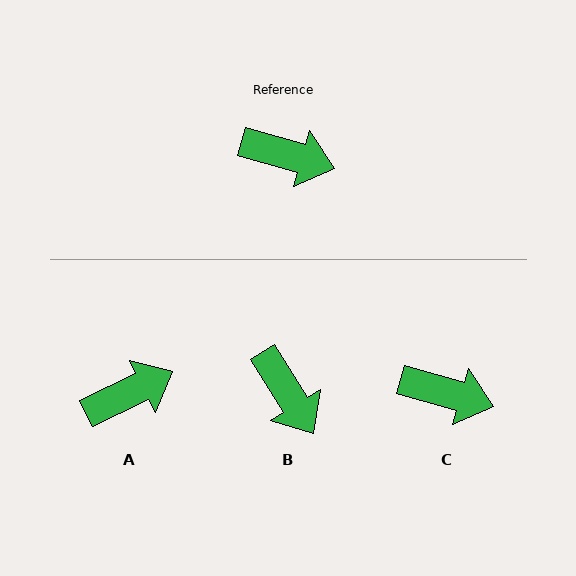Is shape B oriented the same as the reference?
No, it is off by about 42 degrees.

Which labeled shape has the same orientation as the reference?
C.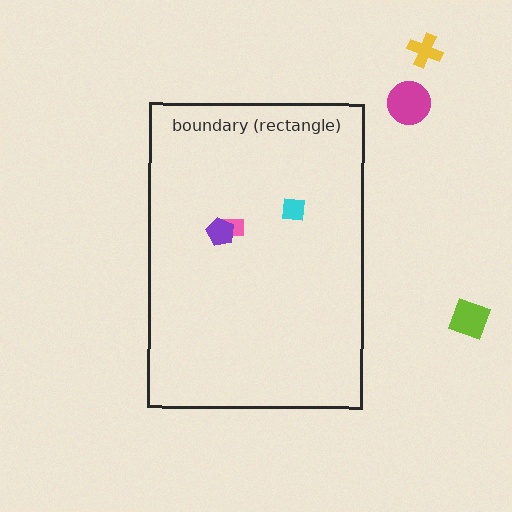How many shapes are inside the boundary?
3 inside, 3 outside.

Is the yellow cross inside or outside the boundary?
Outside.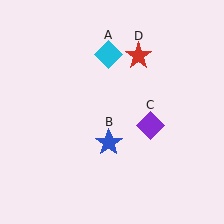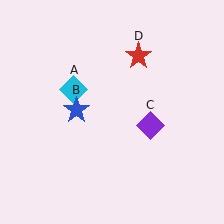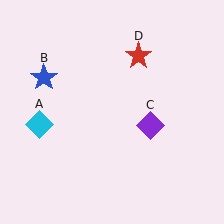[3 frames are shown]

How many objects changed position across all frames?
2 objects changed position: cyan diamond (object A), blue star (object B).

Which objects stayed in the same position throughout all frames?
Purple diamond (object C) and red star (object D) remained stationary.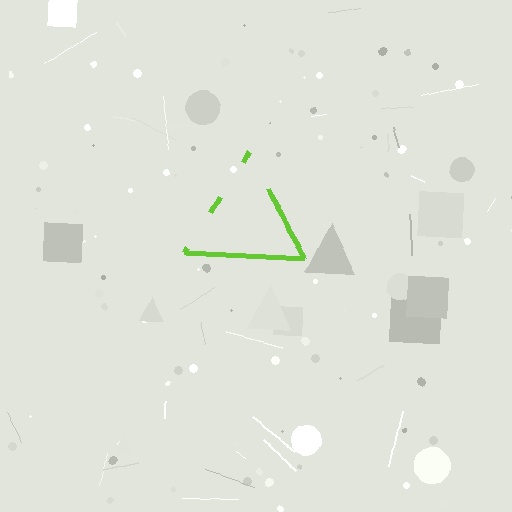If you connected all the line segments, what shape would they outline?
They would outline a triangle.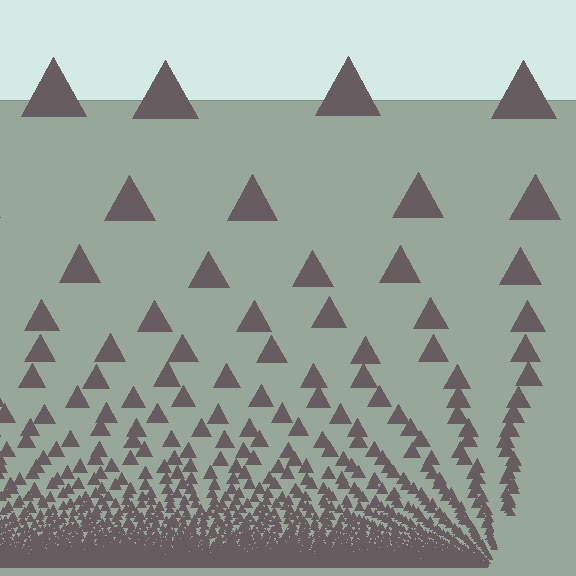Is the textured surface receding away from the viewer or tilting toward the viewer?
The surface appears to tilt toward the viewer. Texture elements get larger and sparser toward the top.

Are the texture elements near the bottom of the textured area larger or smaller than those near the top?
Smaller. The gradient is inverted — elements near the bottom are smaller and denser.